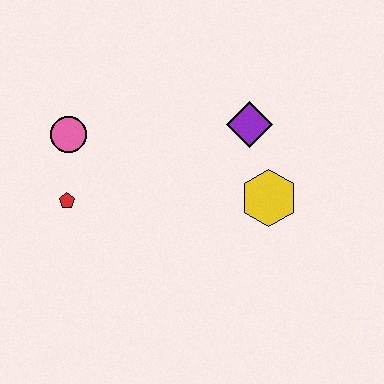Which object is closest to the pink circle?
The red pentagon is closest to the pink circle.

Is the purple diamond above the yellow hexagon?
Yes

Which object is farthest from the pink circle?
The yellow hexagon is farthest from the pink circle.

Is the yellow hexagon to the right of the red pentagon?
Yes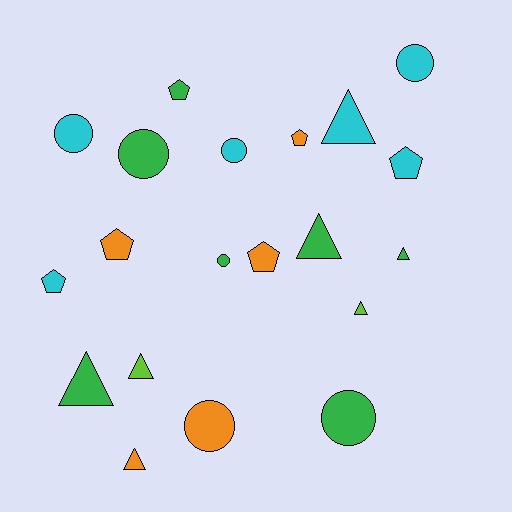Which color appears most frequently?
Green, with 7 objects.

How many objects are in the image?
There are 20 objects.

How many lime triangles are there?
There are 2 lime triangles.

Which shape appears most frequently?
Triangle, with 7 objects.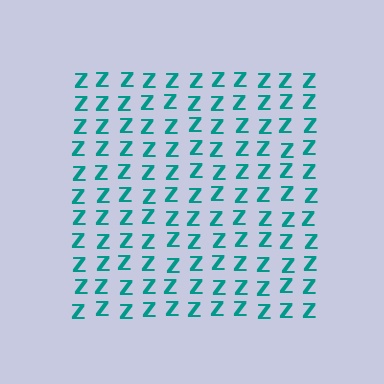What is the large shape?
The large shape is a square.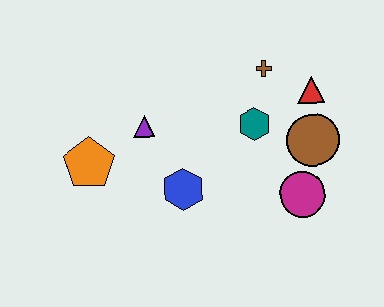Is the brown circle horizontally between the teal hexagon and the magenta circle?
No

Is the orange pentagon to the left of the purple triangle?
Yes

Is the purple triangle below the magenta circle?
No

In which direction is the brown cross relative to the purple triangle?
The brown cross is to the right of the purple triangle.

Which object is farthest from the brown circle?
The orange pentagon is farthest from the brown circle.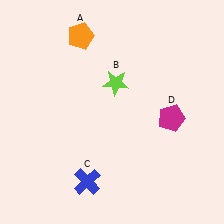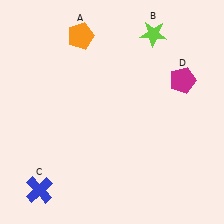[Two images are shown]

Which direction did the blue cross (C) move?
The blue cross (C) moved left.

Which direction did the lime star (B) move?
The lime star (B) moved up.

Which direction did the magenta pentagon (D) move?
The magenta pentagon (D) moved up.